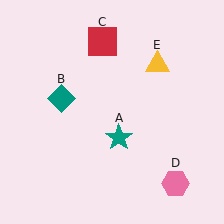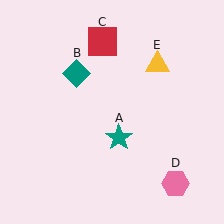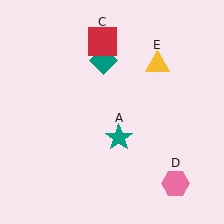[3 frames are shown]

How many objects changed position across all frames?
1 object changed position: teal diamond (object B).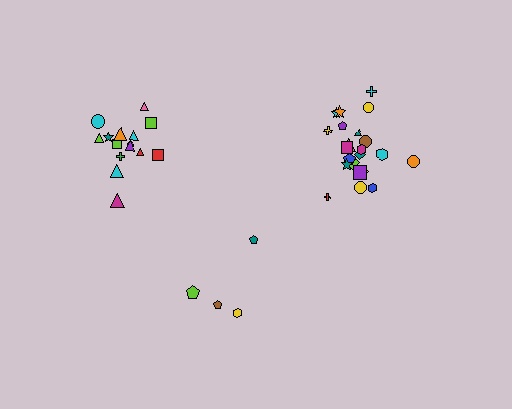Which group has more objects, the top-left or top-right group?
The top-right group.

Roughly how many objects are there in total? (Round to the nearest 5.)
Roughly 45 objects in total.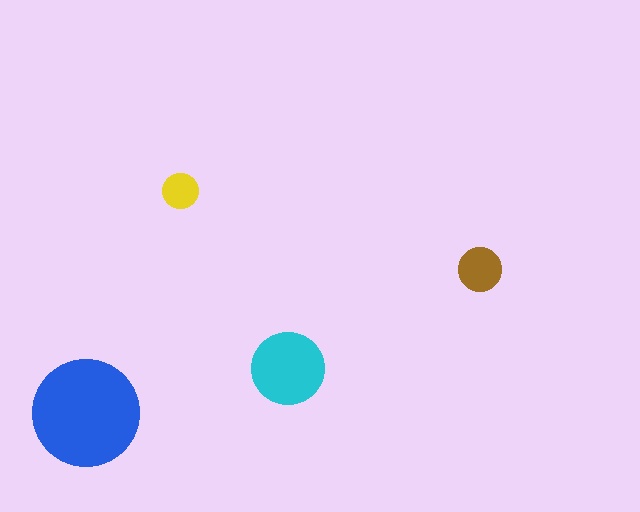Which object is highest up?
The yellow circle is topmost.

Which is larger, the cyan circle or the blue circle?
The blue one.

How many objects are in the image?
There are 4 objects in the image.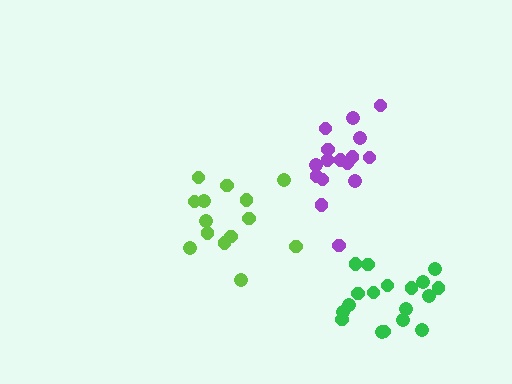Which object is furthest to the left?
The lime cluster is leftmost.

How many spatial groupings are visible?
There are 3 spatial groupings.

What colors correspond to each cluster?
The clusters are colored: purple, lime, green.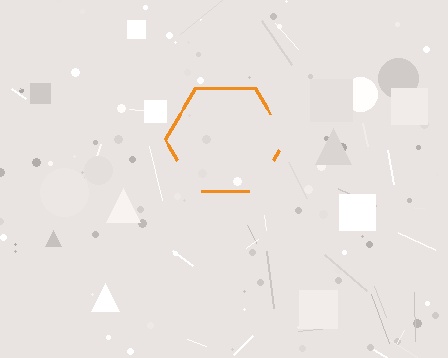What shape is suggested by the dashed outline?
The dashed outline suggests a hexagon.